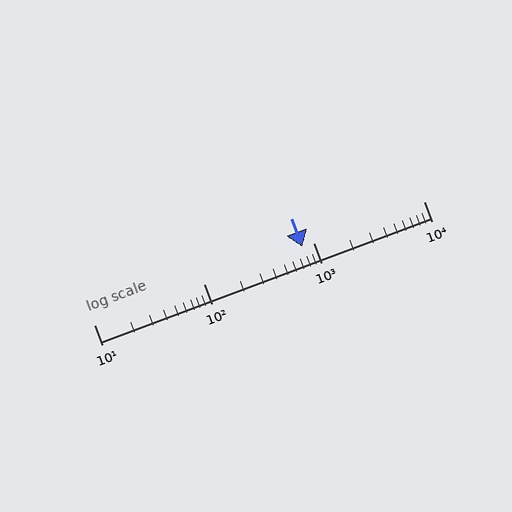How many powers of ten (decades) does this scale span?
The scale spans 3 decades, from 10 to 10000.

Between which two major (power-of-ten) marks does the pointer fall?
The pointer is between 100 and 1000.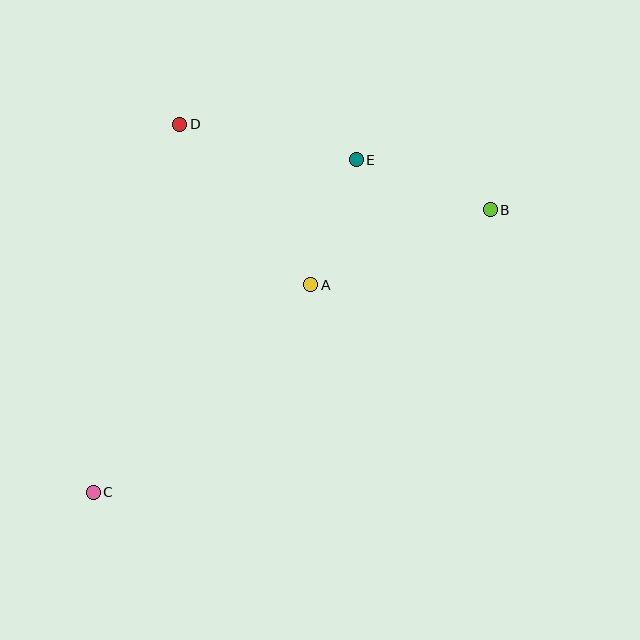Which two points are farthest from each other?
Points B and C are farthest from each other.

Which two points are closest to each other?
Points A and E are closest to each other.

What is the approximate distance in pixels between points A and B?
The distance between A and B is approximately 195 pixels.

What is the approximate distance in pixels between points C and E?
The distance between C and E is approximately 424 pixels.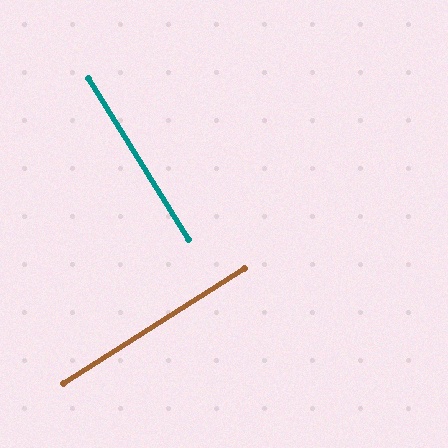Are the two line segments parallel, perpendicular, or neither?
Perpendicular — they meet at approximately 89°.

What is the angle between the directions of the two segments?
Approximately 89 degrees.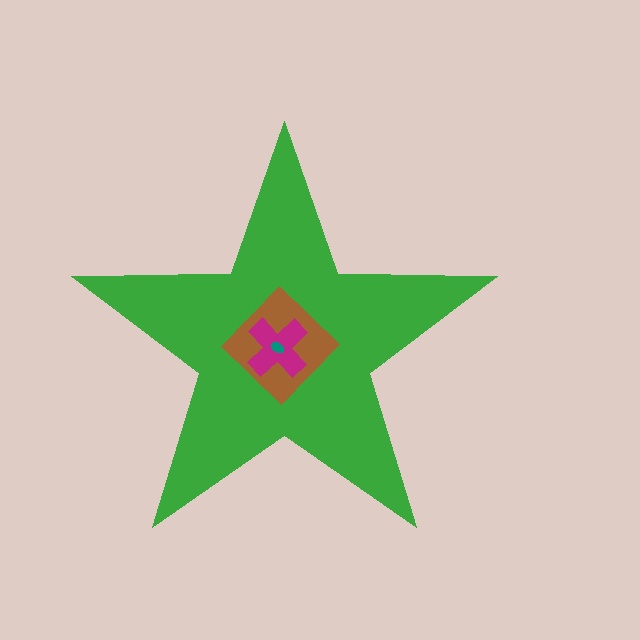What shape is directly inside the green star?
The brown diamond.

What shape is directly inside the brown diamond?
The magenta cross.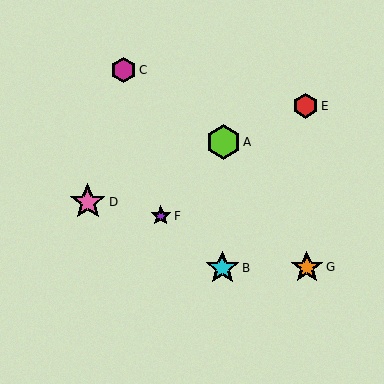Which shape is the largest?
The pink star (labeled D) is the largest.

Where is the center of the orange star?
The center of the orange star is at (307, 267).